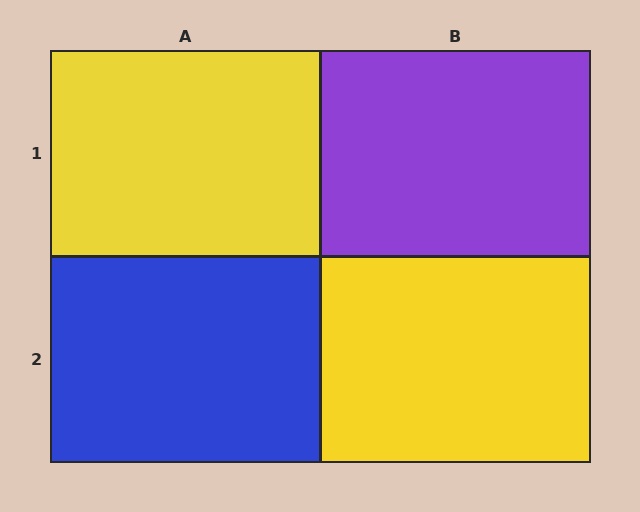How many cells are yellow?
2 cells are yellow.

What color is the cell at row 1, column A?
Yellow.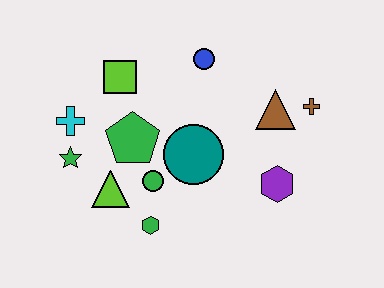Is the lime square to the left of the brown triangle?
Yes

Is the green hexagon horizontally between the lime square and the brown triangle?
Yes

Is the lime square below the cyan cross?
No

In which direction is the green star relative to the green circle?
The green star is to the left of the green circle.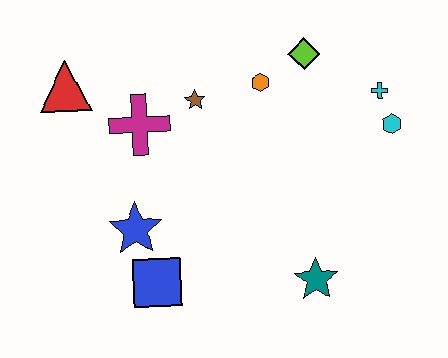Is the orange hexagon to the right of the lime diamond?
No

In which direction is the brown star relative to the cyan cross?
The brown star is to the left of the cyan cross.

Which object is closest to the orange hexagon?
The lime diamond is closest to the orange hexagon.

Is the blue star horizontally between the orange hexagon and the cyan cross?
No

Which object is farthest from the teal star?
The red triangle is farthest from the teal star.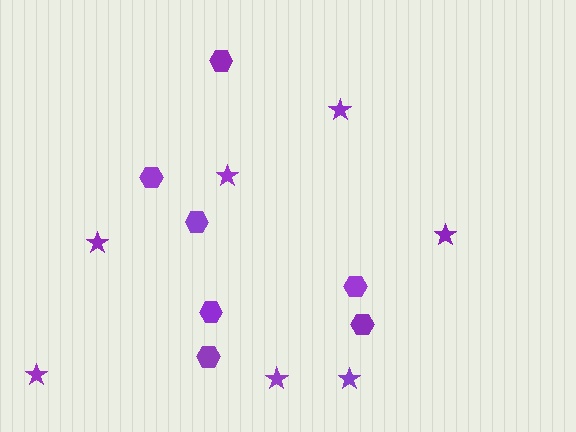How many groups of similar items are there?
There are 2 groups: one group of stars (7) and one group of hexagons (7).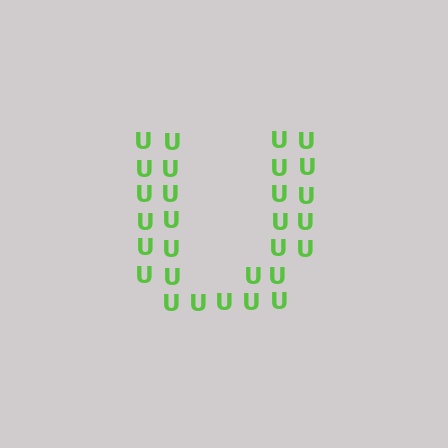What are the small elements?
The small elements are letter U's.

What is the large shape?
The large shape is the letter U.